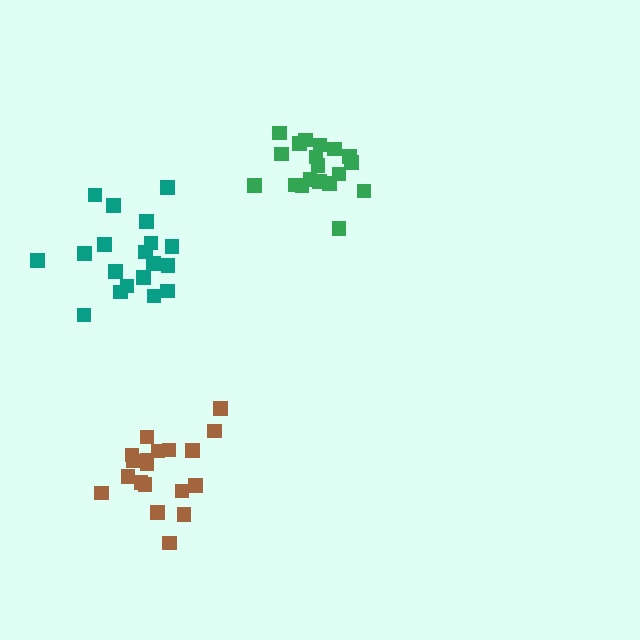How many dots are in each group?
Group 1: 19 dots, Group 2: 19 dots, Group 3: 19 dots (57 total).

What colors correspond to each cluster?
The clusters are colored: brown, teal, green.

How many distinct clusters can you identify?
There are 3 distinct clusters.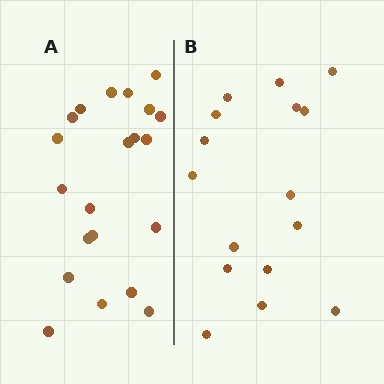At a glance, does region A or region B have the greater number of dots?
Region A (the left region) has more dots.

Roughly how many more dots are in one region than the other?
Region A has about 5 more dots than region B.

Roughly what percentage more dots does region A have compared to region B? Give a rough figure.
About 30% more.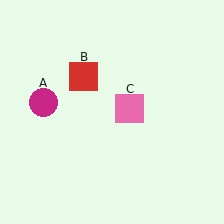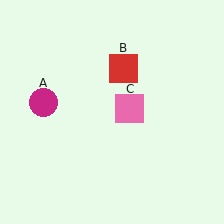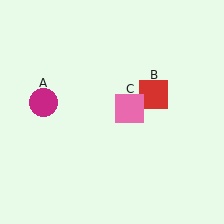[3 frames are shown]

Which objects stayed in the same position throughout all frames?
Magenta circle (object A) and pink square (object C) remained stationary.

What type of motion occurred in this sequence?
The red square (object B) rotated clockwise around the center of the scene.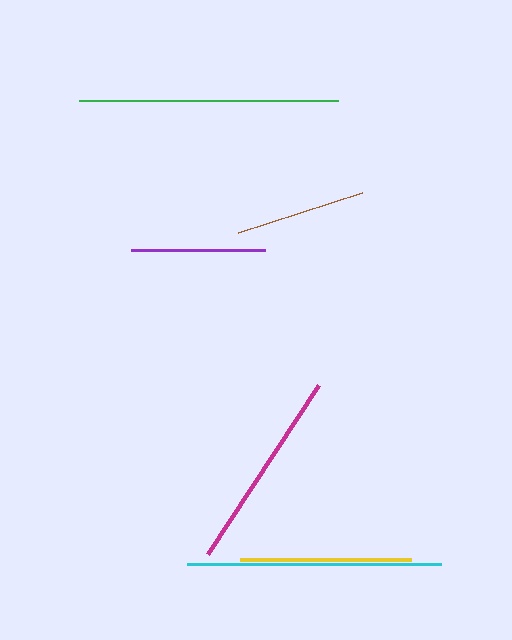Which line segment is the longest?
The green line is the longest at approximately 259 pixels.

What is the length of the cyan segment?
The cyan segment is approximately 255 pixels long.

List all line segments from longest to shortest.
From longest to shortest: green, cyan, magenta, yellow, purple, brown.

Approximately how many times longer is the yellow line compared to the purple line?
The yellow line is approximately 1.3 times the length of the purple line.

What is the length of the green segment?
The green segment is approximately 259 pixels long.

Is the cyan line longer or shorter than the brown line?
The cyan line is longer than the brown line.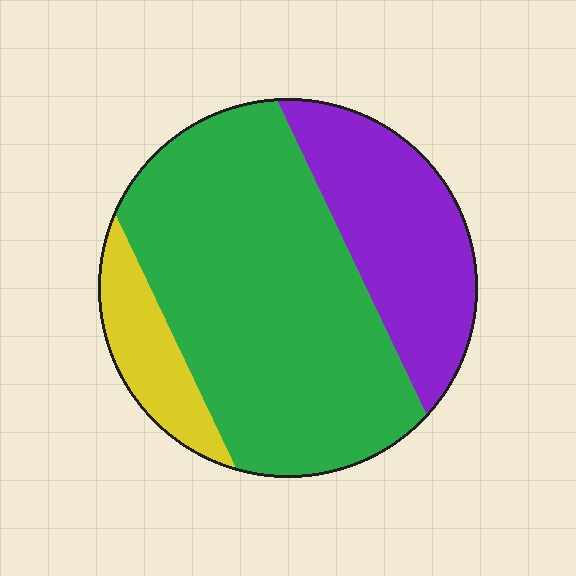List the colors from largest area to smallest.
From largest to smallest: green, purple, yellow.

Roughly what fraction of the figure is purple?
Purple takes up about one quarter (1/4) of the figure.